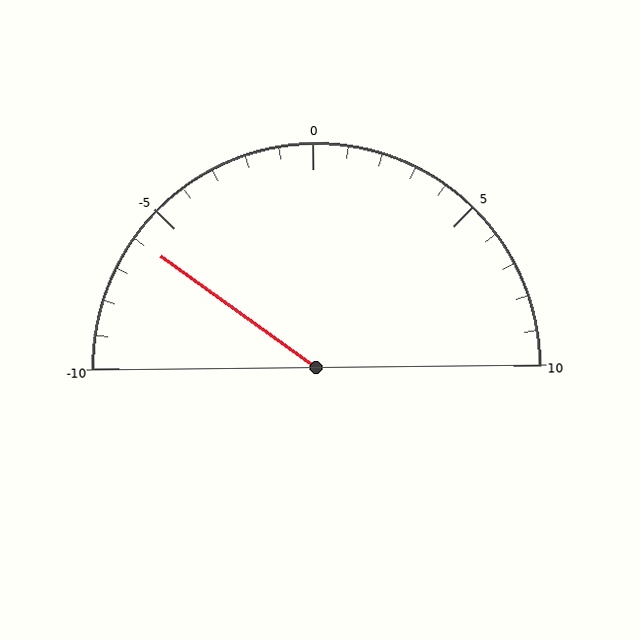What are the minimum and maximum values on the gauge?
The gauge ranges from -10 to 10.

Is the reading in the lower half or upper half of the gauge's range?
The reading is in the lower half of the range (-10 to 10).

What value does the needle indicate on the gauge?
The needle indicates approximately -6.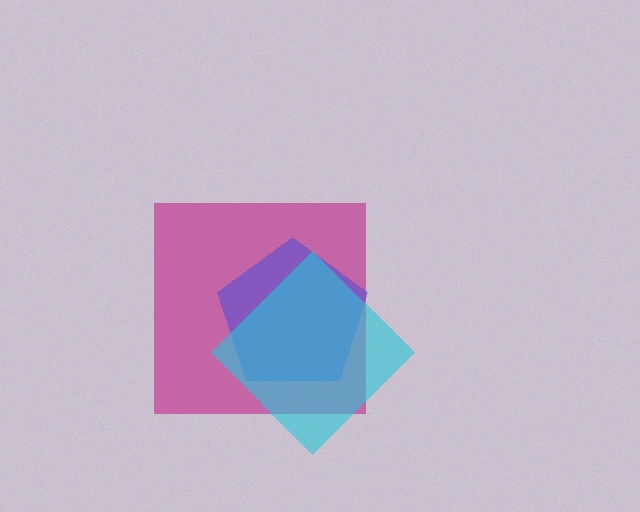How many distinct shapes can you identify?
There are 3 distinct shapes: a magenta square, a blue pentagon, a cyan diamond.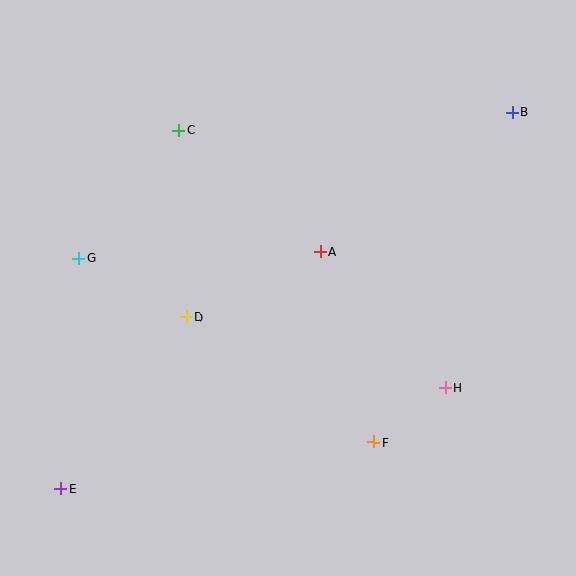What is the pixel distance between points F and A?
The distance between F and A is 198 pixels.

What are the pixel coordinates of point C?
Point C is at (179, 131).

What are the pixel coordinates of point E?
Point E is at (61, 489).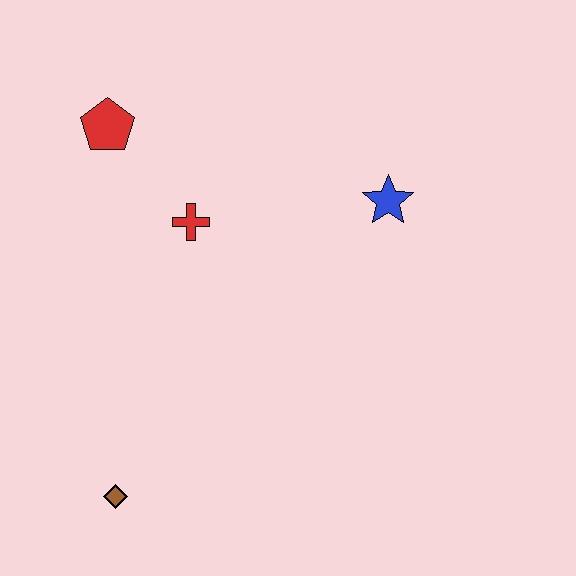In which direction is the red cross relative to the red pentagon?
The red cross is below the red pentagon.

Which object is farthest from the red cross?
The brown diamond is farthest from the red cross.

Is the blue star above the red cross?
Yes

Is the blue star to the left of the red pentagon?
No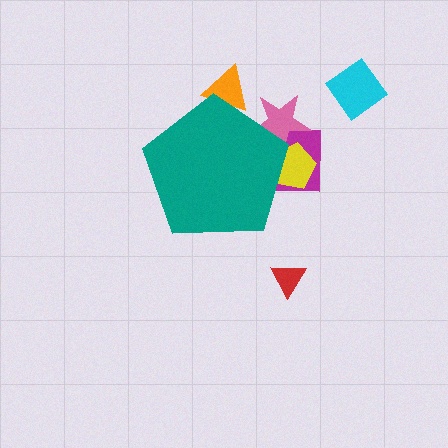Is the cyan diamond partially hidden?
No, the cyan diamond is fully visible.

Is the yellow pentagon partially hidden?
Yes, the yellow pentagon is partially hidden behind the teal pentagon.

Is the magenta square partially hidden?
Yes, the magenta square is partially hidden behind the teal pentagon.